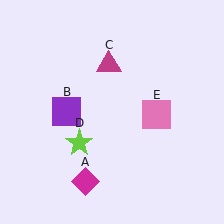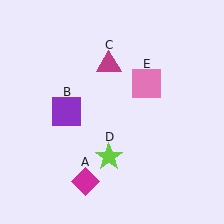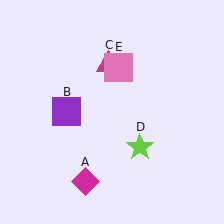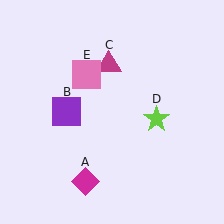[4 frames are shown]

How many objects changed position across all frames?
2 objects changed position: lime star (object D), pink square (object E).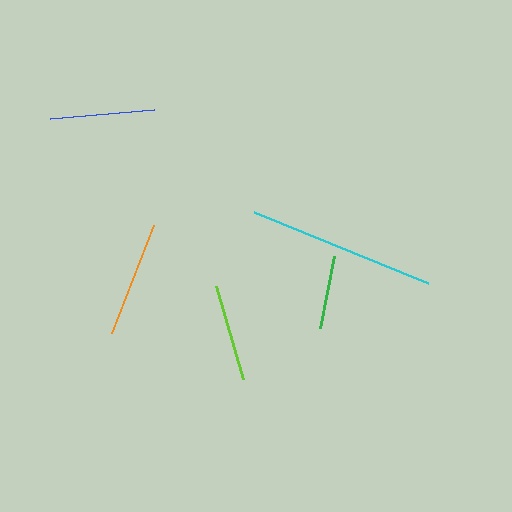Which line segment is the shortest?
The green line is the shortest at approximately 73 pixels.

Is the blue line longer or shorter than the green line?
The blue line is longer than the green line.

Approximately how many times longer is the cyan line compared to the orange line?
The cyan line is approximately 1.6 times the length of the orange line.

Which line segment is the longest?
The cyan line is the longest at approximately 188 pixels.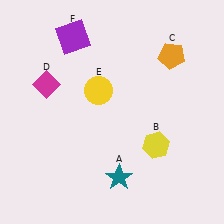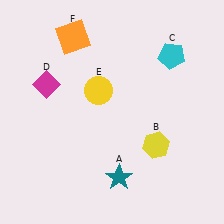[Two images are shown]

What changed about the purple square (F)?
In Image 1, F is purple. In Image 2, it changed to orange.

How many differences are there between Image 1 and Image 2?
There are 2 differences between the two images.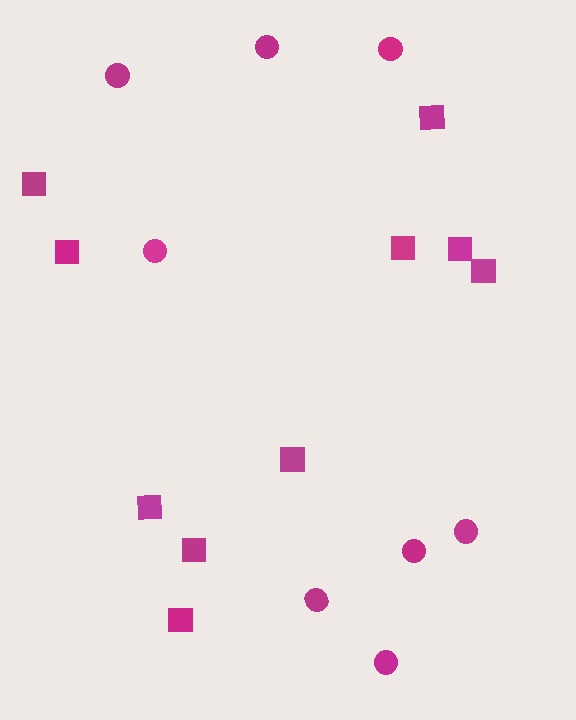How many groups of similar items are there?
There are 2 groups: one group of circles (8) and one group of squares (10).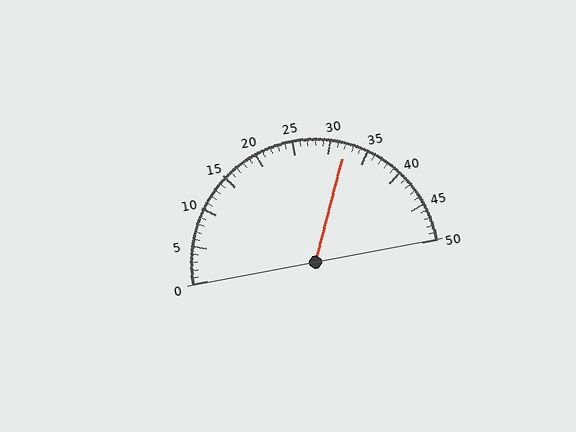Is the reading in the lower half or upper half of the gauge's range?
The reading is in the upper half of the range (0 to 50).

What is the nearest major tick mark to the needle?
The nearest major tick mark is 30.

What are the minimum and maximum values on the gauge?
The gauge ranges from 0 to 50.